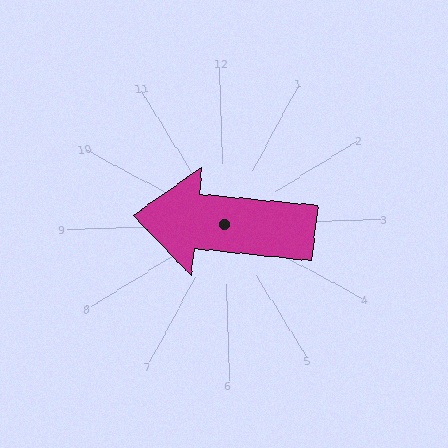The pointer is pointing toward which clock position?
Roughly 9 o'clock.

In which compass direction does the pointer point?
West.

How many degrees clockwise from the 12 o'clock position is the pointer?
Approximately 277 degrees.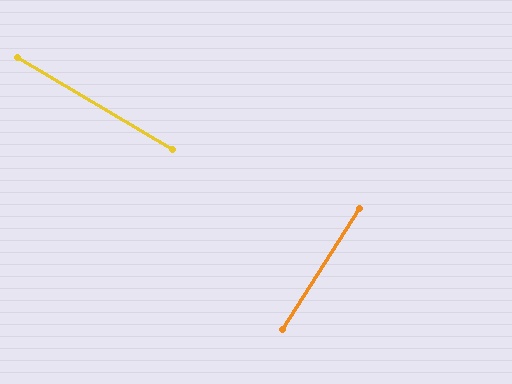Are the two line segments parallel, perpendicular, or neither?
Perpendicular — they meet at approximately 89°.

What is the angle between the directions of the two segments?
Approximately 89 degrees.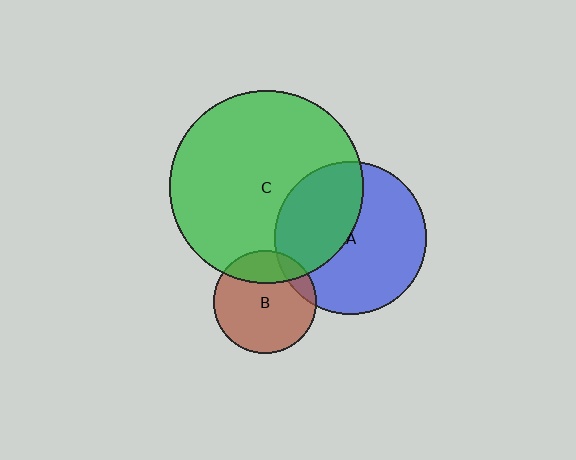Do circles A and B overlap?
Yes.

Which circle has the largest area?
Circle C (green).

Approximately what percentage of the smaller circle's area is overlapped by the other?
Approximately 10%.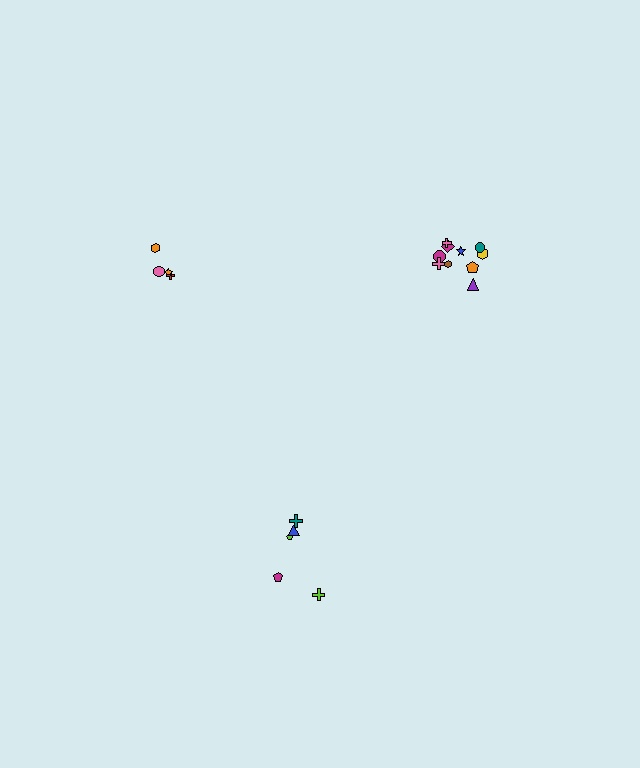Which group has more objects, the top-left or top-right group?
The top-right group.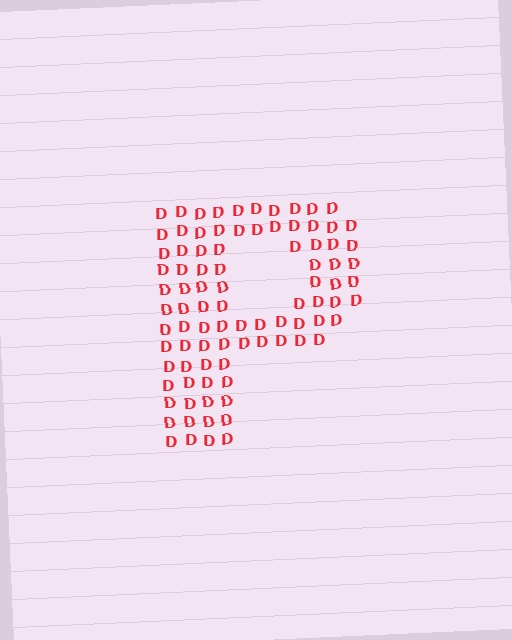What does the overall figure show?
The overall figure shows the letter P.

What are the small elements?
The small elements are letter D's.